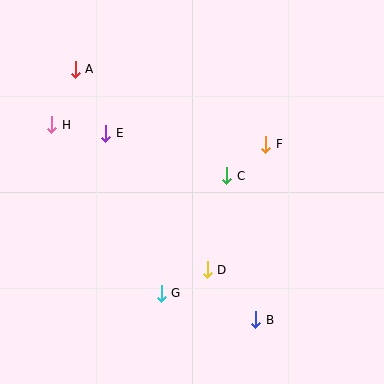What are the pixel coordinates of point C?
Point C is at (227, 176).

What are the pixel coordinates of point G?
Point G is at (161, 293).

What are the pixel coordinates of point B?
Point B is at (256, 320).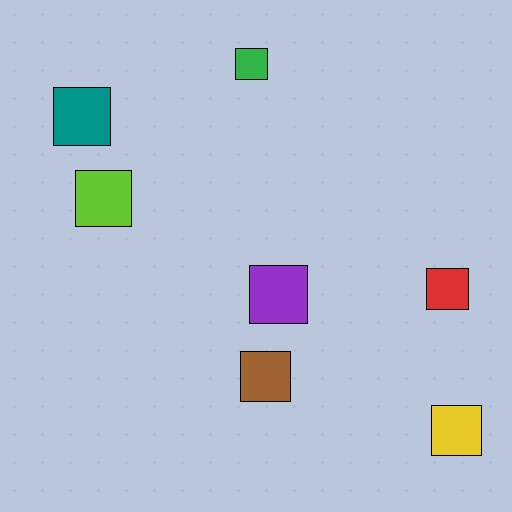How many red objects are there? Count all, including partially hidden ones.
There is 1 red object.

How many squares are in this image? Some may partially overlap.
There are 7 squares.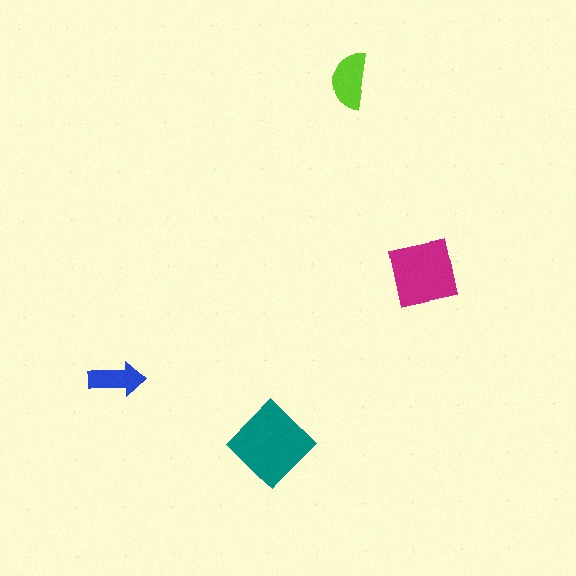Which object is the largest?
The teal diamond.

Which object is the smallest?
The blue arrow.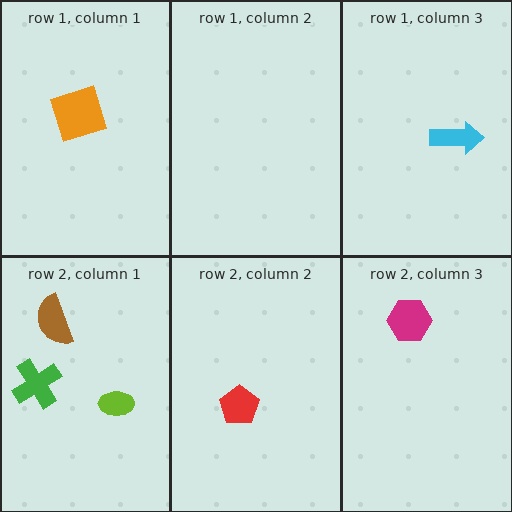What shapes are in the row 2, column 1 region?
The green cross, the brown semicircle, the lime ellipse.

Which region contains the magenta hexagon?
The row 2, column 3 region.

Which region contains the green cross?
The row 2, column 1 region.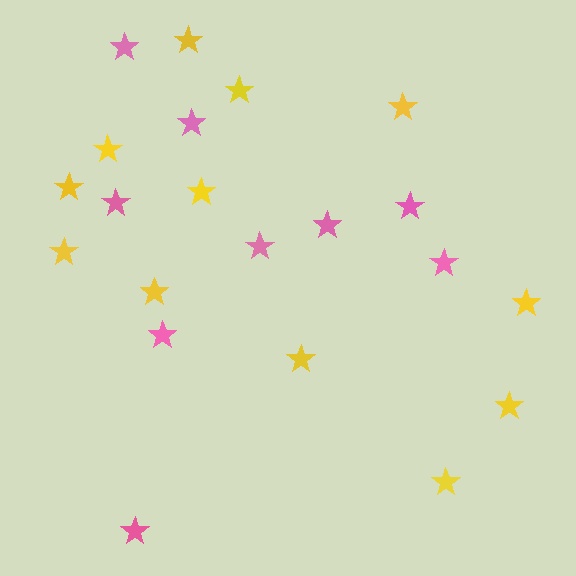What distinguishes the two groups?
There are 2 groups: one group of pink stars (9) and one group of yellow stars (12).